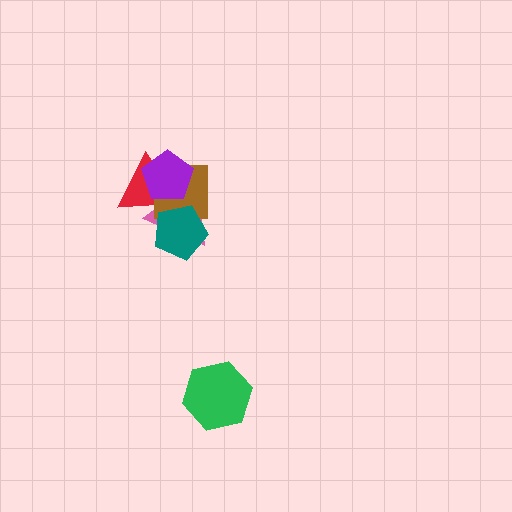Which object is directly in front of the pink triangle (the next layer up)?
The brown square is directly in front of the pink triangle.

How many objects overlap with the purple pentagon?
3 objects overlap with the purple pentagon.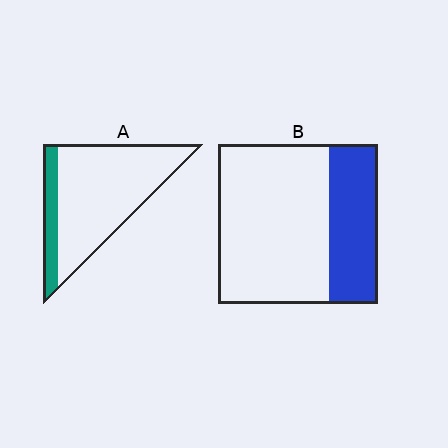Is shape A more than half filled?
No.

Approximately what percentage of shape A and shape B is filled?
A is approximately 20% and B is approximately 30%.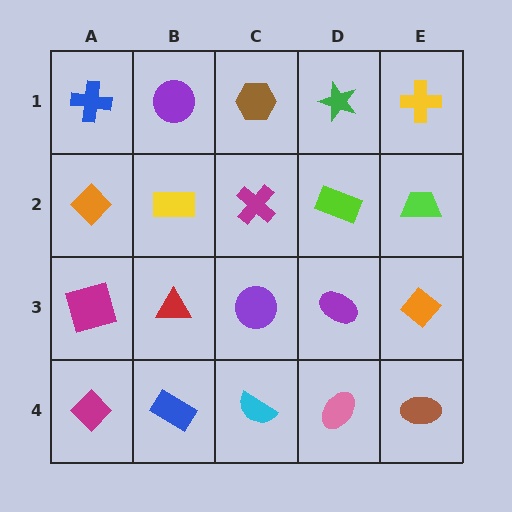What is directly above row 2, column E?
A yellow cross.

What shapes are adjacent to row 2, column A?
A blue cross (row 1, column A), a magenta square (row 3, column A), a yellow rectangle (row 2, column B).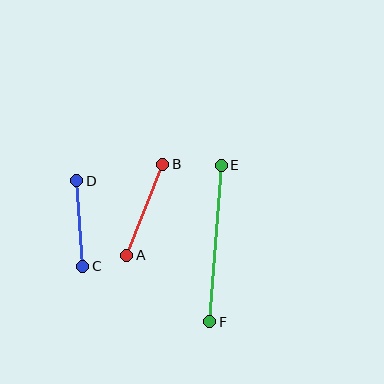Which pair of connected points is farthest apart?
Points E and F are farthest apart.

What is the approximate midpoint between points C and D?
The midpoint is at approximately (80, 223) pixels.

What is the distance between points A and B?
The distance is approximately 98 pixels.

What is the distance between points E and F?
The distance is approximately 157 pixels.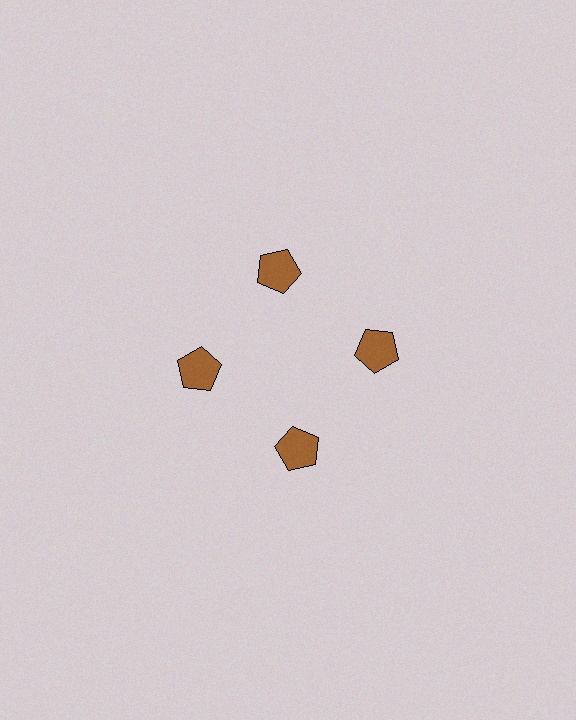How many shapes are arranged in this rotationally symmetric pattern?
There are 4 shapes, arranged in 4 groups of 1.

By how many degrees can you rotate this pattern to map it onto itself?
The pattern maps onto itself every 90 degrees of rotation.